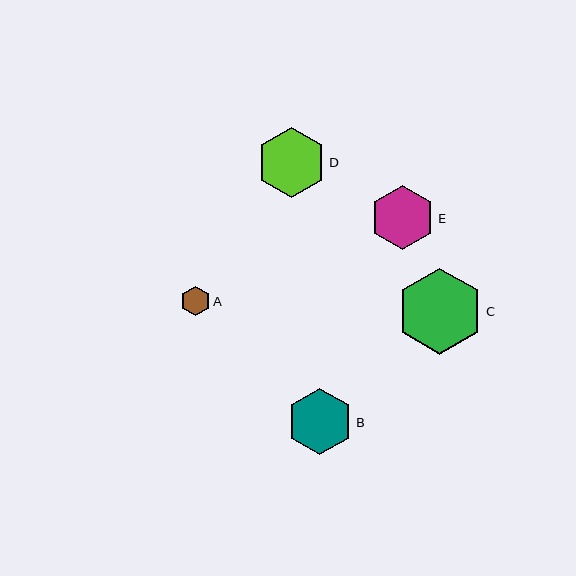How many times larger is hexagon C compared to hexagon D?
Hexagon C is approximately 1.2 times the size of hexagon D.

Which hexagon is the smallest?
Hexagon A is the smallest with a size of approximately 29 pixels.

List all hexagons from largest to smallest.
From largest to smallest: C, D, B, E, A.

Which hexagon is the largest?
Hexagon C is the largest with a size of approximately 86 pixels.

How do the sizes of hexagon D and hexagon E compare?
Hexagon D and hexagon E are approximately the same size.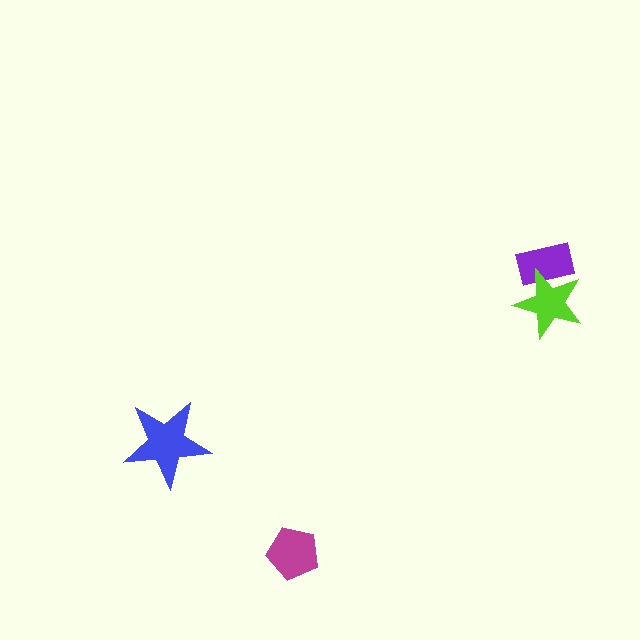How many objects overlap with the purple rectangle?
1 object overlaps with the purple rectangle.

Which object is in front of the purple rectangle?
The lime star is in front of the purple rectangle.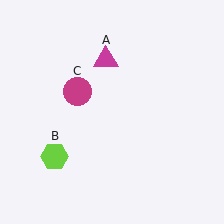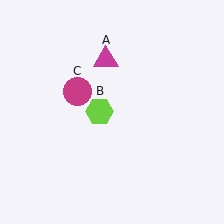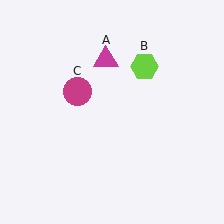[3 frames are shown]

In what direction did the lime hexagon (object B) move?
The lime hexagon (object B) moved up and to the right.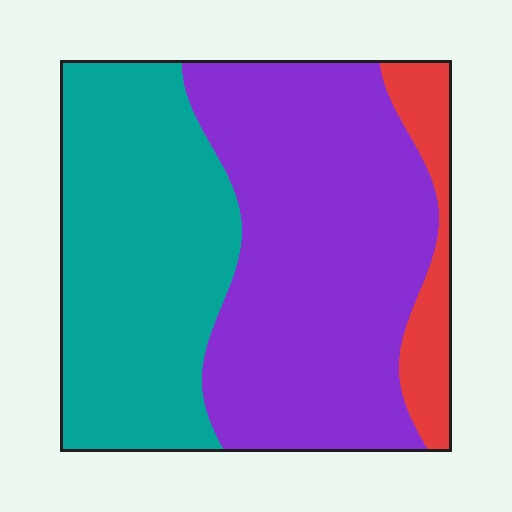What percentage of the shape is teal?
Teal covers about 40% of the shape.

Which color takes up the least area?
Red, at roughly 10%.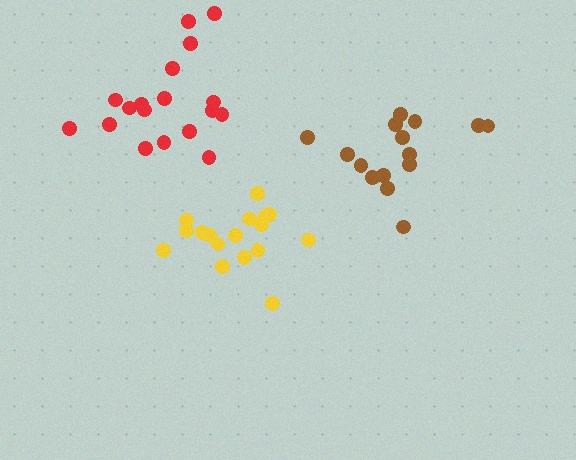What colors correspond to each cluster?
The clusters are colored: yellow, brown, red.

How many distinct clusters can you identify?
There are 3 distinct clusters.